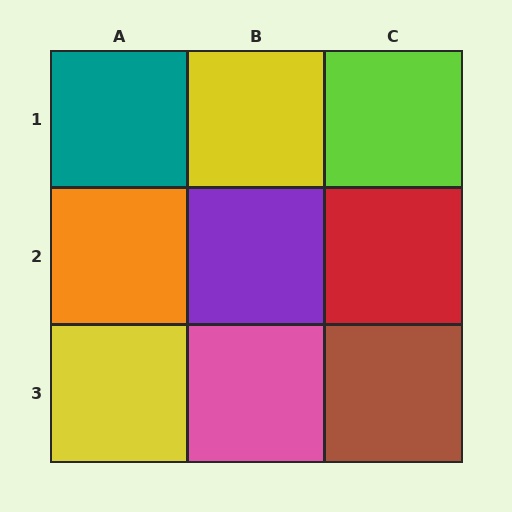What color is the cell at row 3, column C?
Brown.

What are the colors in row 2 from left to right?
Orange, purple, red.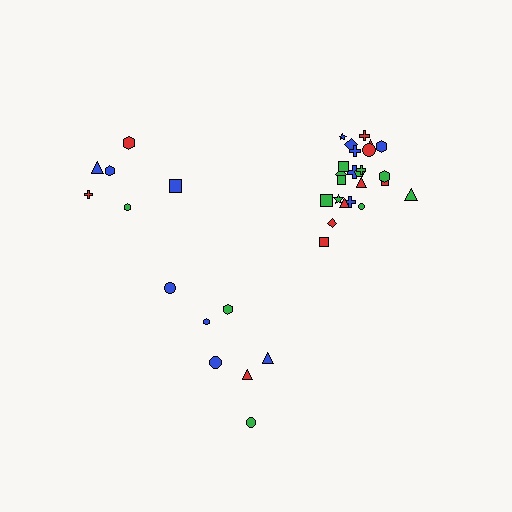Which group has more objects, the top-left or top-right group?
The top-right group.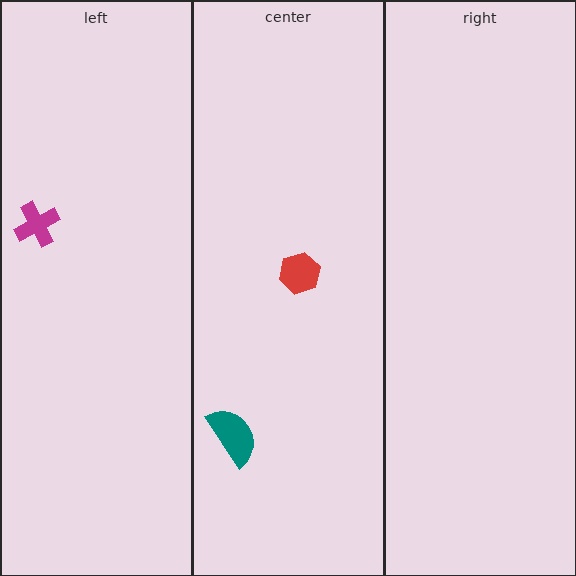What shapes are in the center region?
The teal semicircle, the red hexagon.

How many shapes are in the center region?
2.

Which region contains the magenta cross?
The left region.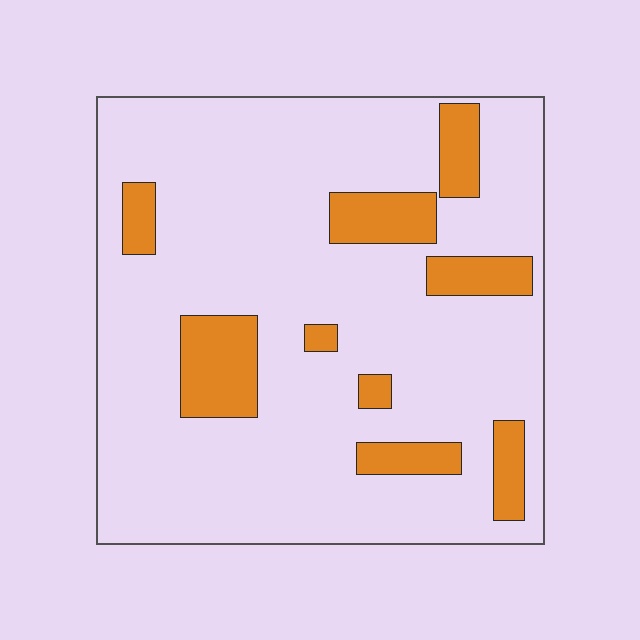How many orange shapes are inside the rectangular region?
9.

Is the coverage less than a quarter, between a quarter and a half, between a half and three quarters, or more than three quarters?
Less than a quarter.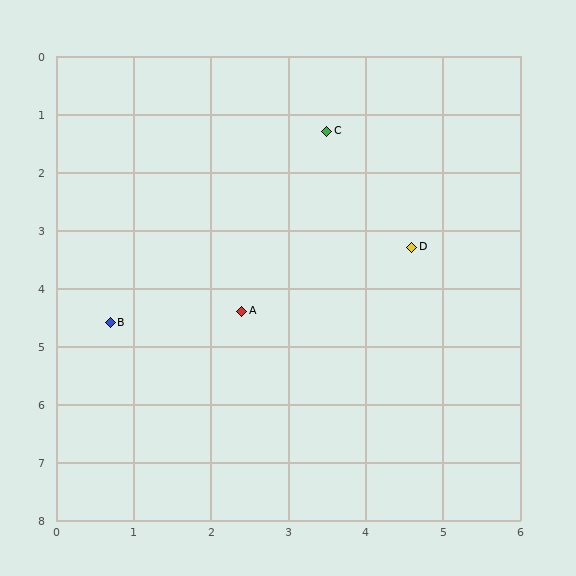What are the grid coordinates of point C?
Point C is at approximately (3.5, 1.3).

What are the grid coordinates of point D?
Point D is at approximately (4.6, 3.3).